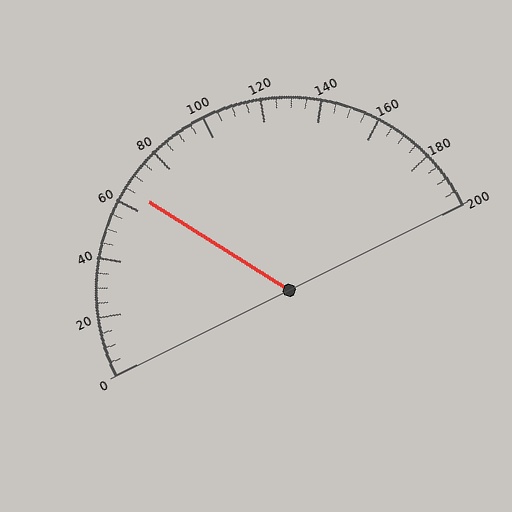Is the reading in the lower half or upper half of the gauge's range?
The reading is in the lower half of the range (0 to 200).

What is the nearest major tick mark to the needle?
The nearest major tick mark is 60.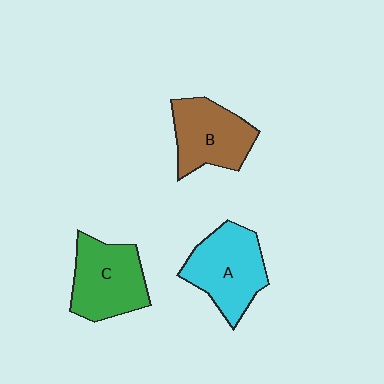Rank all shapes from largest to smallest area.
From largest to smallest: A (cyan), C (green), B (brown).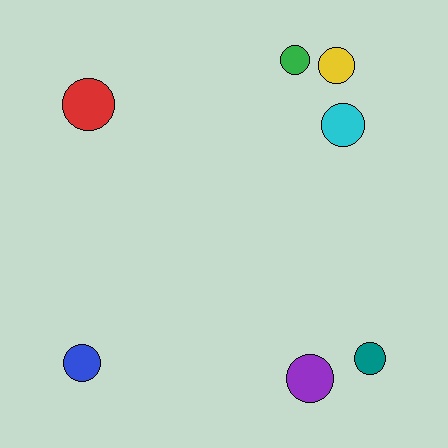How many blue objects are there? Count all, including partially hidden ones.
There is 1 blue object.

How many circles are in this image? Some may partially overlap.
There are 7 circles.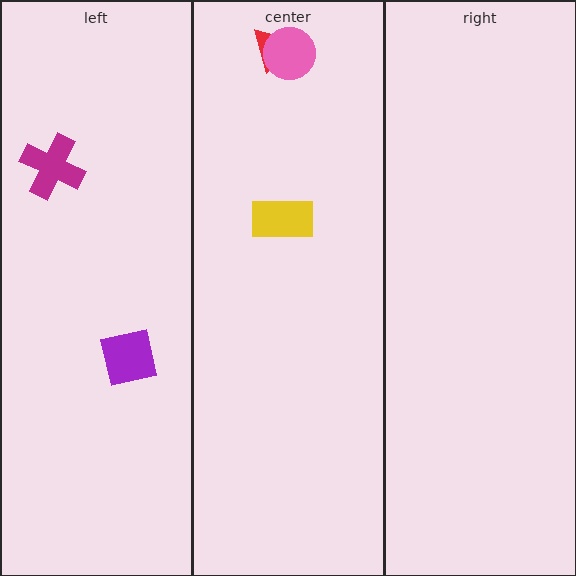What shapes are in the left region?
The purple square, the magenta cross.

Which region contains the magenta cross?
The left region.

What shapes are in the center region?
The yellow rectangle, the red triangle, the pink circle.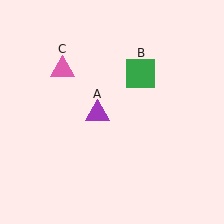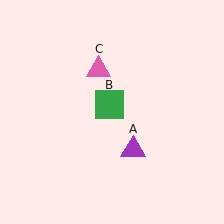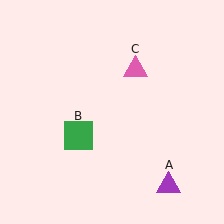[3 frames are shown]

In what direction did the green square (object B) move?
The green square (object B) moved down and to the left.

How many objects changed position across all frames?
3 objects changed position: purple triangle (object A), green square (object B), pink triangle (object C).